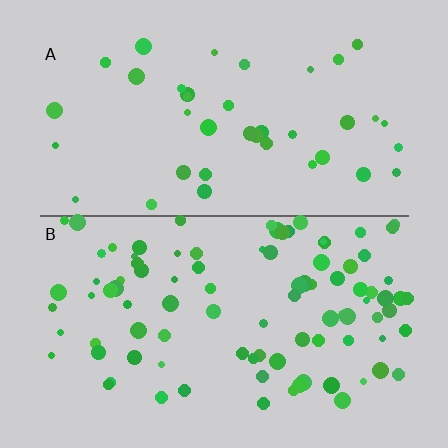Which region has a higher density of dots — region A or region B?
B (the bottom).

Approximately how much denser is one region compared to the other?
Approximately 2.3× — region B over region A.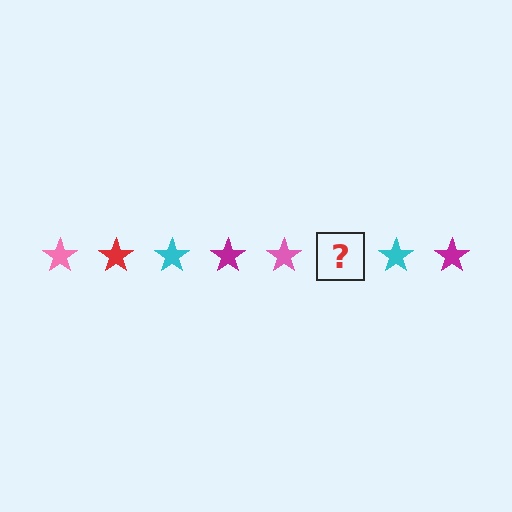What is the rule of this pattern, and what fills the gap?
The rule is that the pattern cycles through pink, red, cyan, magenta stars. The gap should be filled with a red star.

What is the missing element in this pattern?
The missing element is a red star.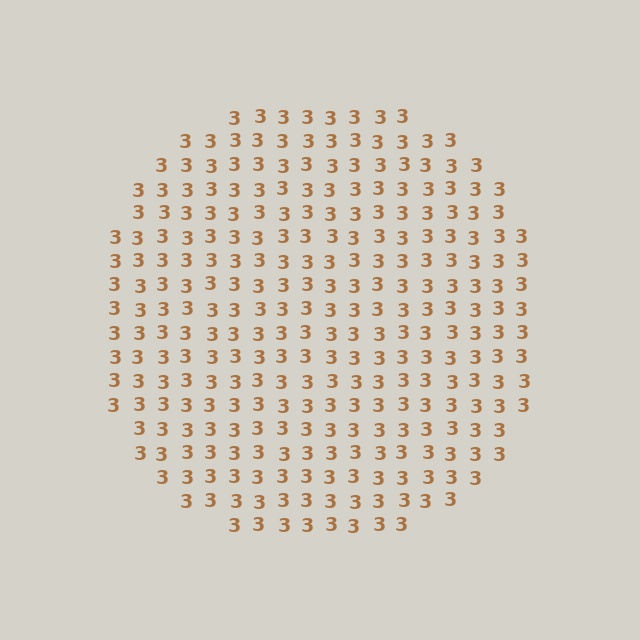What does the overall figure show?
The overall figure shows a circle.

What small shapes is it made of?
It is made of small digit 3's.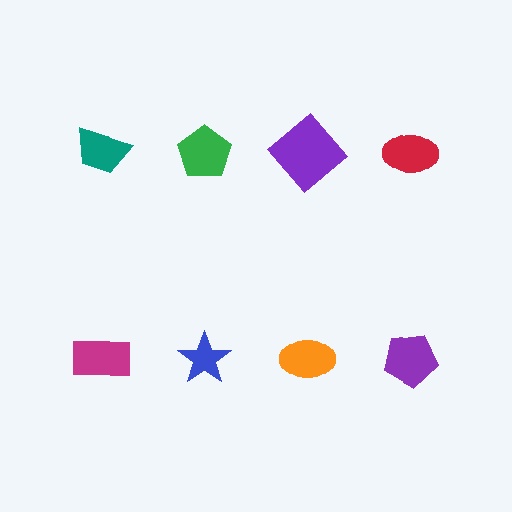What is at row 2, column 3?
An orange ellipse.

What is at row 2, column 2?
A blue star.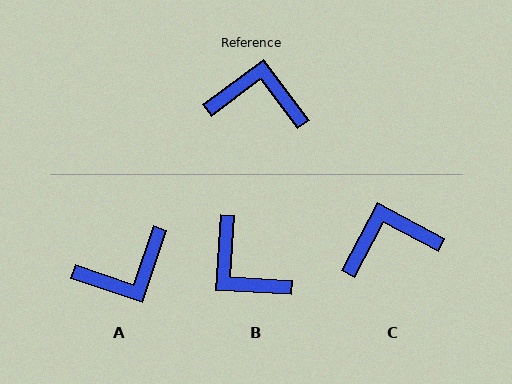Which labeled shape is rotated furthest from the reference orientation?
A, about 145 degrees away.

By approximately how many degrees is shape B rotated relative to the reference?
Approximately 140 degrees counter-clockwise.